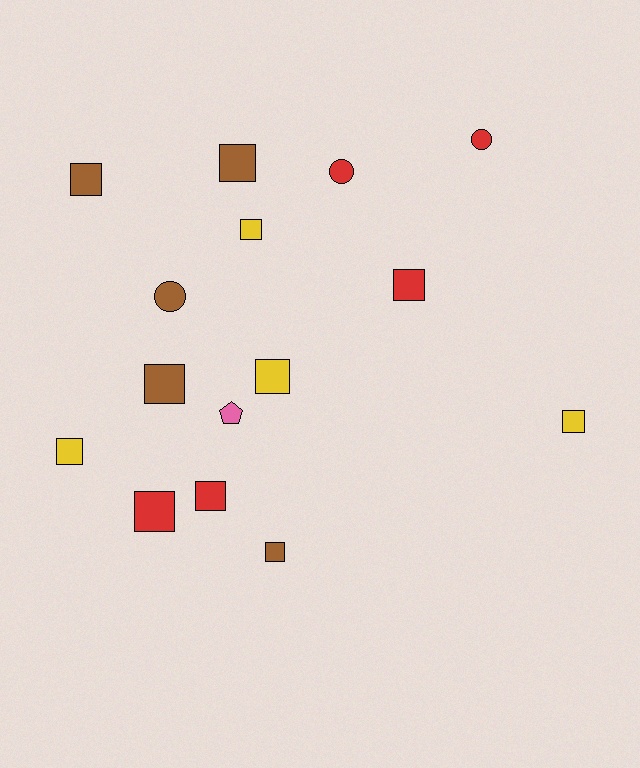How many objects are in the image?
There are 15 objects.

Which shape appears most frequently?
Square, with 11 objects.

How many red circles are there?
There are 2 red circles.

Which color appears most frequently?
Brown, with 5 objects.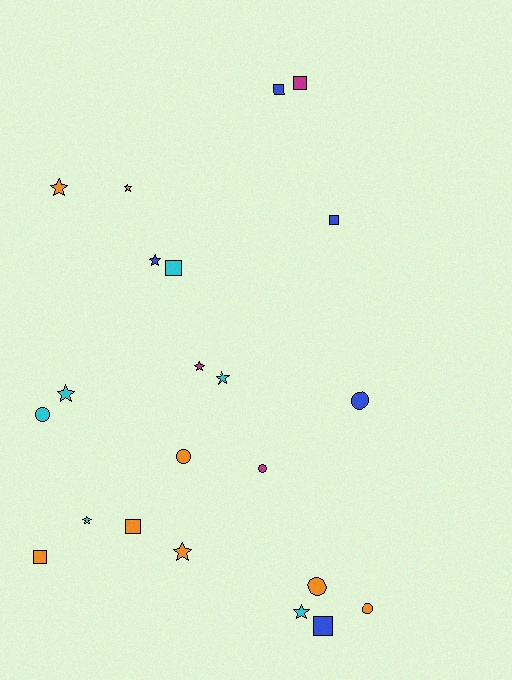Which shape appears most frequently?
Star, with 9 objects.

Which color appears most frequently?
Orange, with 8 objects.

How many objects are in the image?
There are 22 objects.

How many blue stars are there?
There is 1 blue star.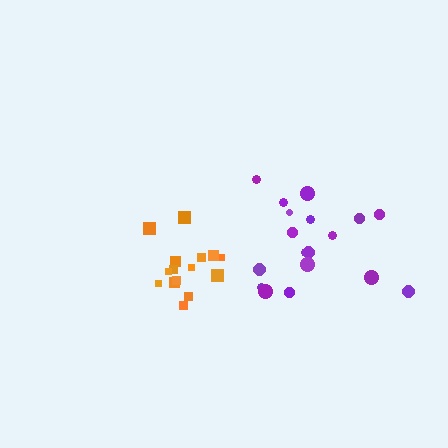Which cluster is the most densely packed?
Orange.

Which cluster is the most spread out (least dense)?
Purple.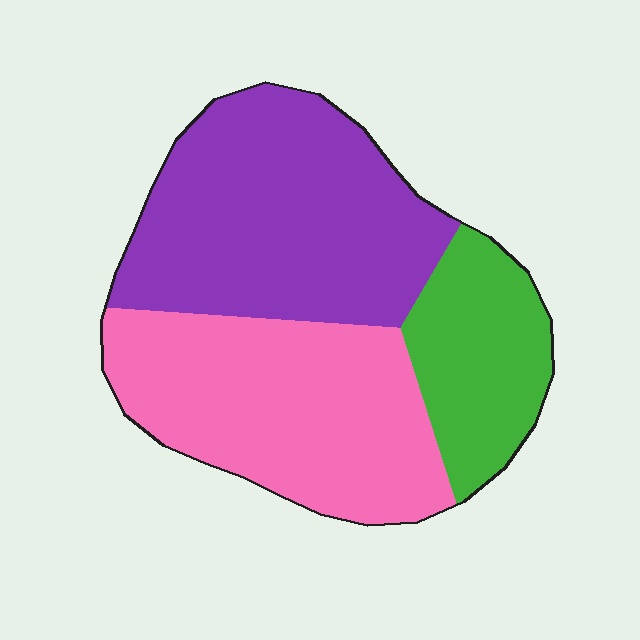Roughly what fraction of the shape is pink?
Pink takes up about three eighths (3/8) of the shape.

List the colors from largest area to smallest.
From largest to smallest: purple, pink, green.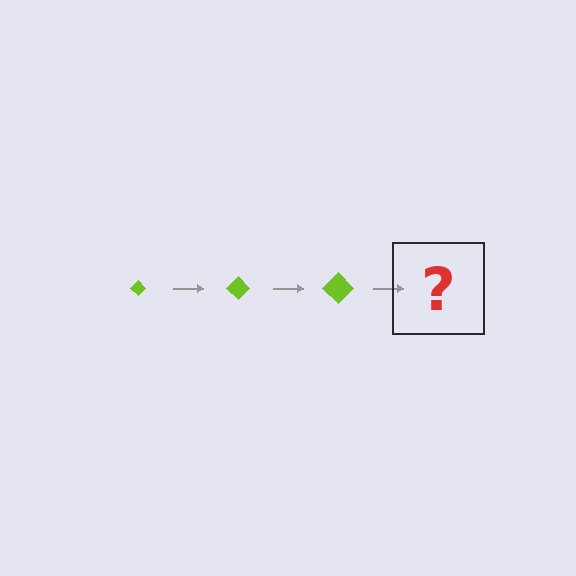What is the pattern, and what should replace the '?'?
The pattern is that the diamond gets progressively larger each step. The '?' should be a lime diamond, larger than the previous one.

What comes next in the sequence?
The next element should be a lime diamond, larger than the previous one.